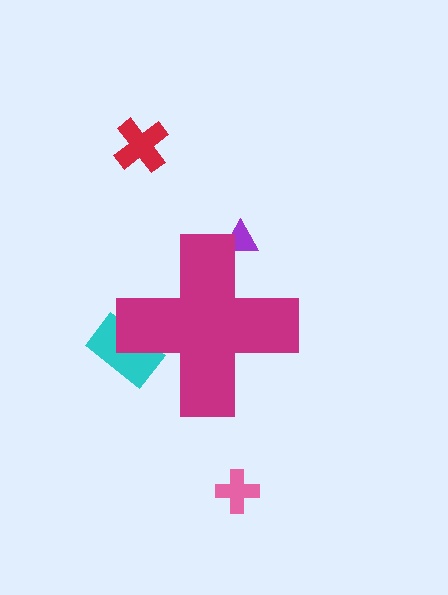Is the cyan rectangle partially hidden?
Yes, the cyan rectangle is partially hidden behind the magenta cross.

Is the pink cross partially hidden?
No, the pink cross is fully visible.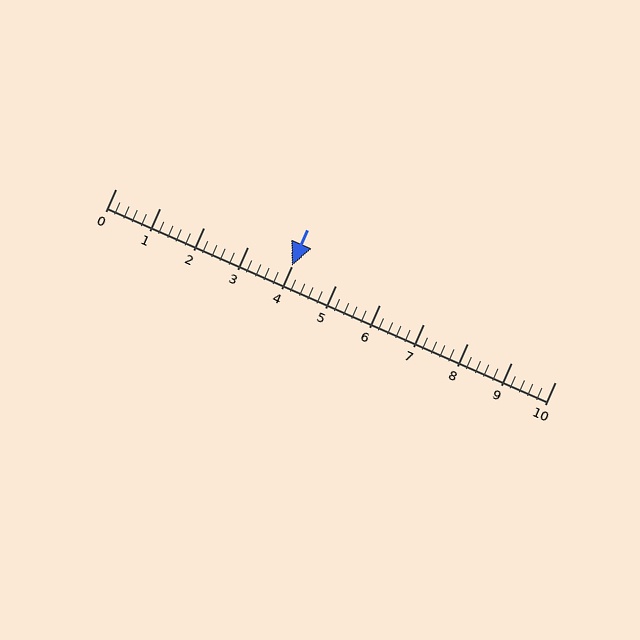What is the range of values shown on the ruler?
The ruler shows values from 0 to 10.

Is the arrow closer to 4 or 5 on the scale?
The arrow is closer to 4.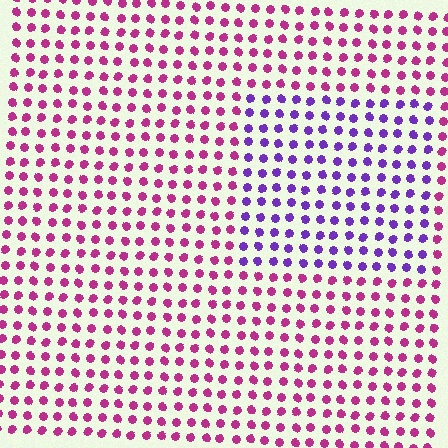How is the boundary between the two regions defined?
The boundary is defined purely by a slight shift in hue (about 51 degrees). Spacing, size, and orientation are identical on both sides.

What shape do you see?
I see a rectangle.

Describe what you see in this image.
The image is filled with small magenta elements in a uniform arrangement. A rectangle-shaped region is visible where the elements are tinted to a slightly different hue, forming a subtle color boundary.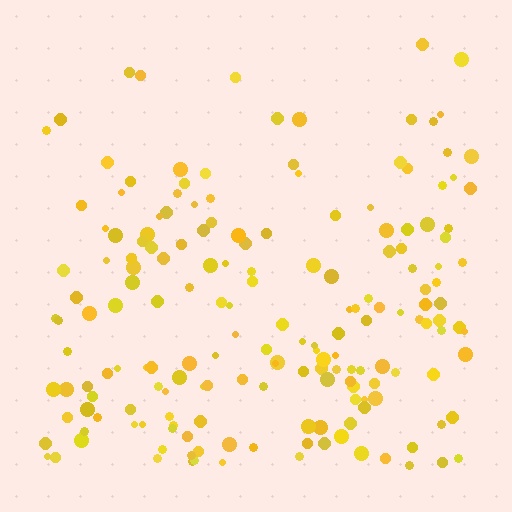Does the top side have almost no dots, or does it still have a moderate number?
Still a moderate number, just noticeably fewer than the bottom.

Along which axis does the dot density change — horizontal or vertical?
Vertical.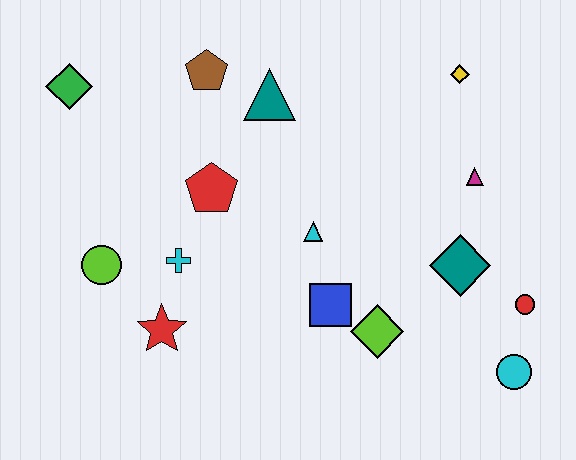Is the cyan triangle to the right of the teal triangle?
Yes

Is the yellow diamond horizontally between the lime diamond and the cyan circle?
Yes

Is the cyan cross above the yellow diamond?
No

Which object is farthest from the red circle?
The green diamond is farthest from the red circle.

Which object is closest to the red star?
The cyan cross is closest to the red star.